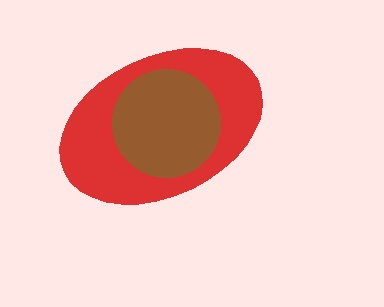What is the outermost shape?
The red ellipse.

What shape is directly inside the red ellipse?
The brown circle.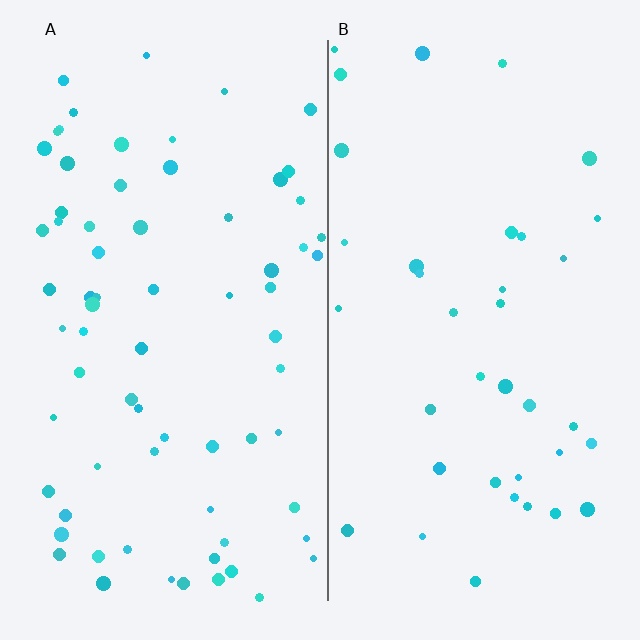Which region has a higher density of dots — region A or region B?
A (the left).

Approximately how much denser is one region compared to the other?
Approximately 1.9× — region A over region B.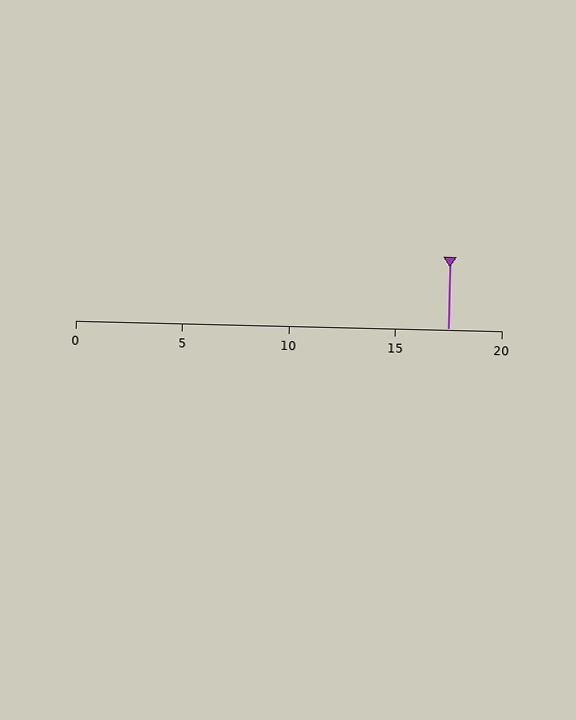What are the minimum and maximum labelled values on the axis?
The axis runs from 0 to 20.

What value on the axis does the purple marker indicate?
The marker indicates approximately 17.5.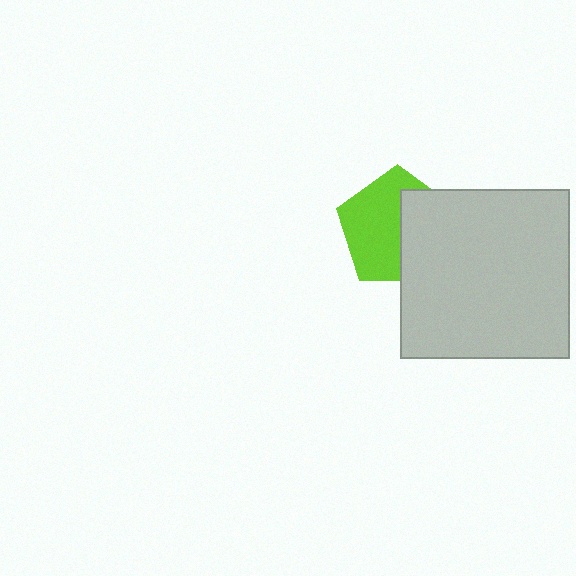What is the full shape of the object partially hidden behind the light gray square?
The partially hidden object is a lime pentagon.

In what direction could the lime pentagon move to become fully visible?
The lime pentagon could move left. That would shift it out from behind the light gray square entirely.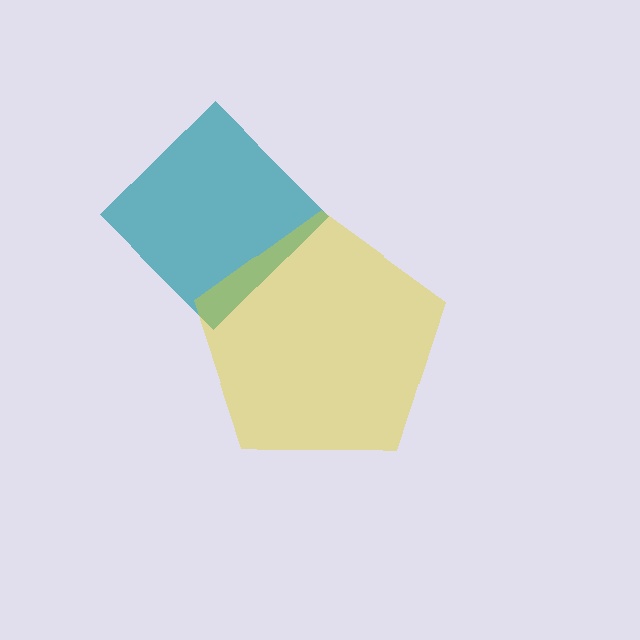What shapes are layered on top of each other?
The layered shapes are: a teal diamond, a yellow pentagon.